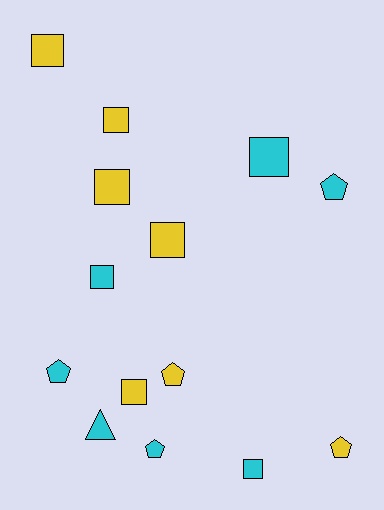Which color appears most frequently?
Yellow, with 7 objects.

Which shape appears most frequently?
Square, with 8 objects.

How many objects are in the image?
There are 14 objects.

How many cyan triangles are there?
There is 1 cyan triangle.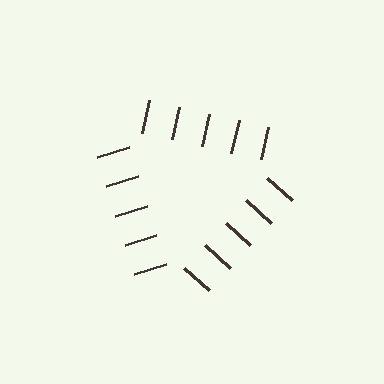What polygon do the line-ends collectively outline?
An illusory triangle — the line segments terminate on its edges but no continuous stroke is drawn.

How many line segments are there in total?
15 — 5 along each of the 3 edges.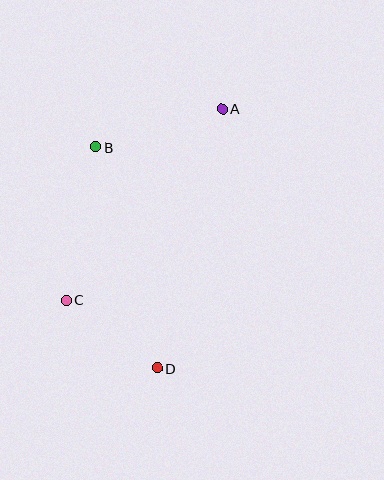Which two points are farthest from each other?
Points A and D are farthest from each other.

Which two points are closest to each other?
Points C and D are closest to each other.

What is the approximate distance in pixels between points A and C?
The distance between A and C is approximately 247 pixels.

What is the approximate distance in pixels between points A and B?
The distance between A and B is approximately 133 pixels.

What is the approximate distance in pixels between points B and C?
The distance between B and C is approximately 155 pixels.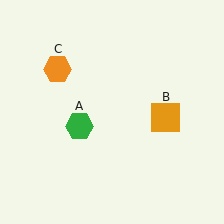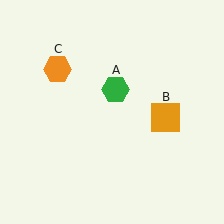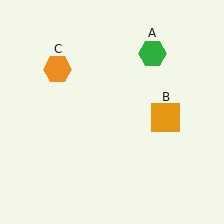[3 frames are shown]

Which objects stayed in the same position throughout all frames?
Orange square (object B) and orange hexagon (object C) remained stationary.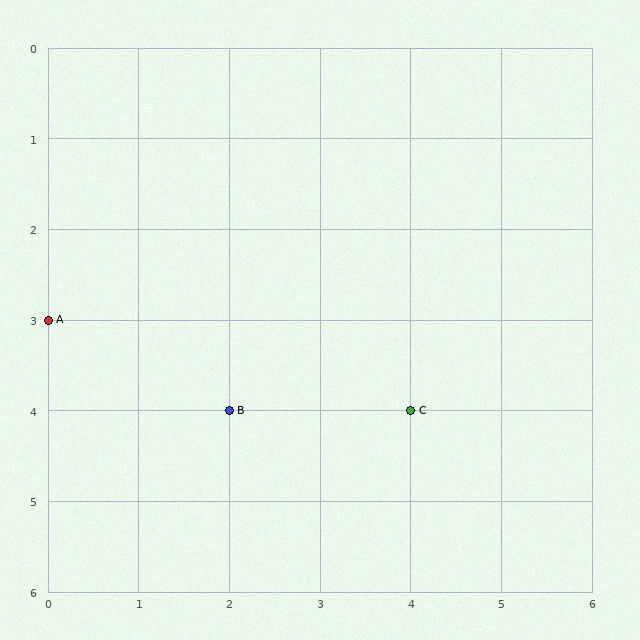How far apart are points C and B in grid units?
Points C and B are 2 columns apart.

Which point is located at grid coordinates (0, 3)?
Point A is at (0, 3).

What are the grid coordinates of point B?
Point B is at grid coordinates (2, 4).